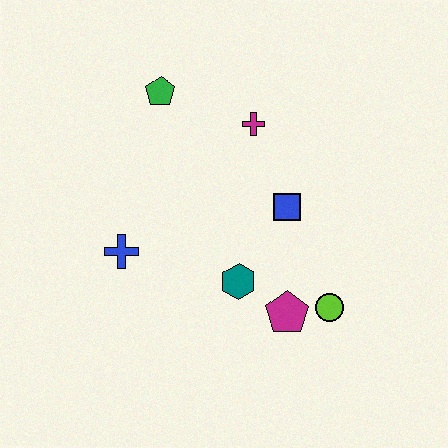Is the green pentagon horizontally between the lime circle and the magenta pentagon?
No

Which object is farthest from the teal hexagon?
The green pentagon is farthest from the teal hexagon.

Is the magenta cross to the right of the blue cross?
Yes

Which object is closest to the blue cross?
The teal hexagon is closest to the blue cross.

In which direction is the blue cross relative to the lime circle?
The blue cross is to the left of the lime circle.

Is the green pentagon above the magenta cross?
Yes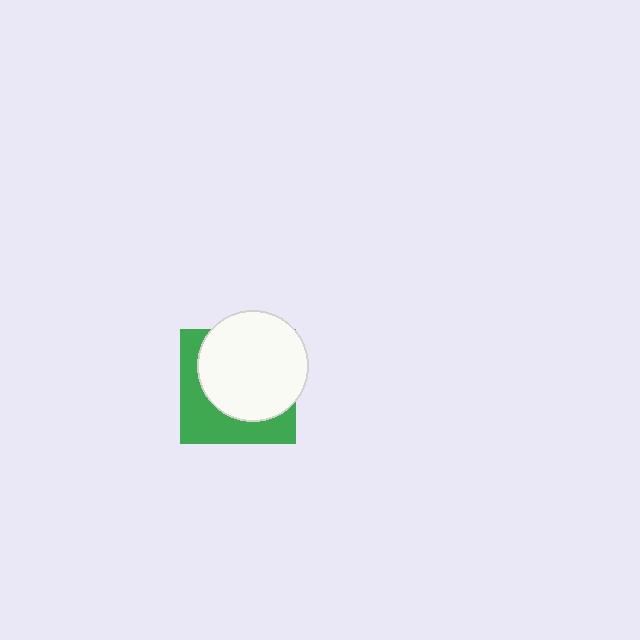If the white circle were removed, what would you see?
You would see the complete green square.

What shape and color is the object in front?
The object in front is a white circle.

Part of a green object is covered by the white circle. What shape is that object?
It is a square.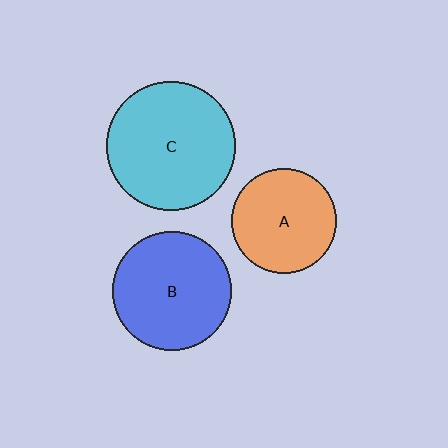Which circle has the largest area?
Circle C (cyan).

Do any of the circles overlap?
No, none of the circles overlap.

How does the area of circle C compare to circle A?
Approximately 1.5 times.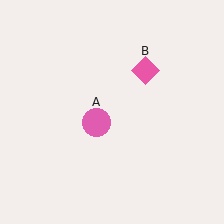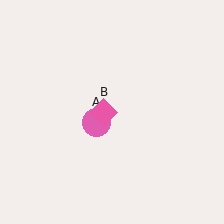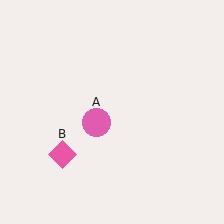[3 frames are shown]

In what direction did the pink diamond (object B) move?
The pink diamond (object B) moved down and to the left.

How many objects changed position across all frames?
1 object changed position: pink diamond (object B).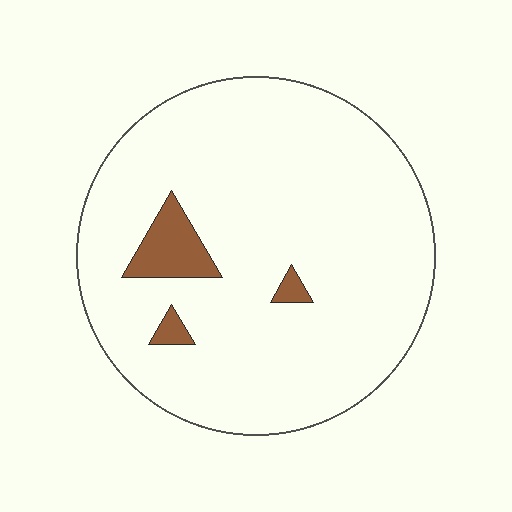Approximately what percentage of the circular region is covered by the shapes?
Approximately 5%.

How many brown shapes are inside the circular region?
3.